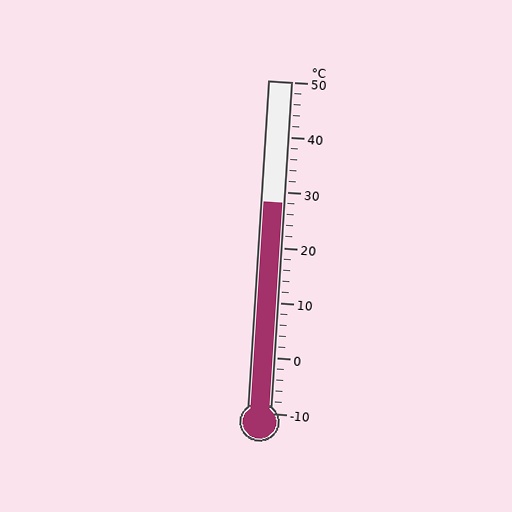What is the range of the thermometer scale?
The thermometer scale ranges from -10°C to 50°C.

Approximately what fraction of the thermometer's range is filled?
The thermometer is filled to approximately 65% of its range.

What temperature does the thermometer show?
The thermometer shows approximately 28°C.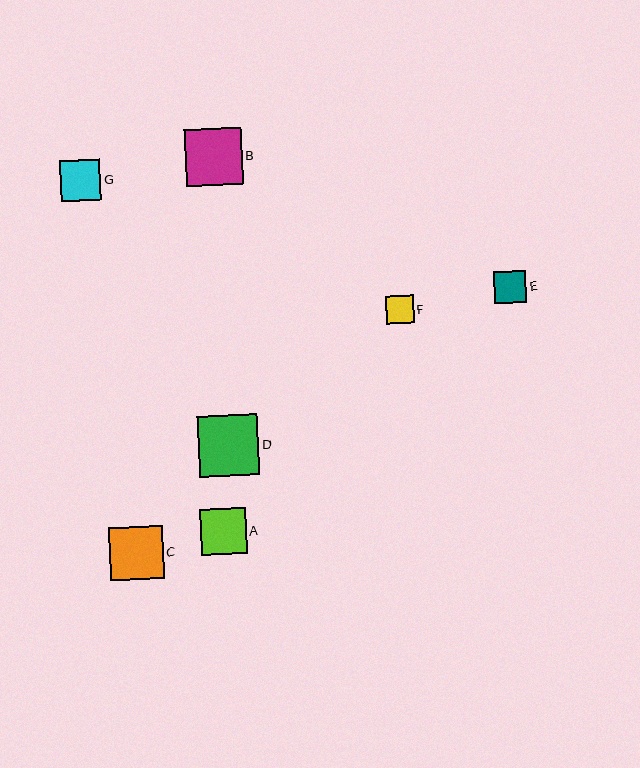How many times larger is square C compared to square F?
Square C is approximately 1.9 times the size of square F.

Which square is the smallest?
Square F is the smallest with a size of approximately 28 pixels.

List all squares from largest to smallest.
From largest to smallest: D, B, C, A, G, E, F.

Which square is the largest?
Square D is the largest with a size of approximately 61 pixels.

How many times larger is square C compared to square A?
Square C is approximately 1.2 times the size of square A.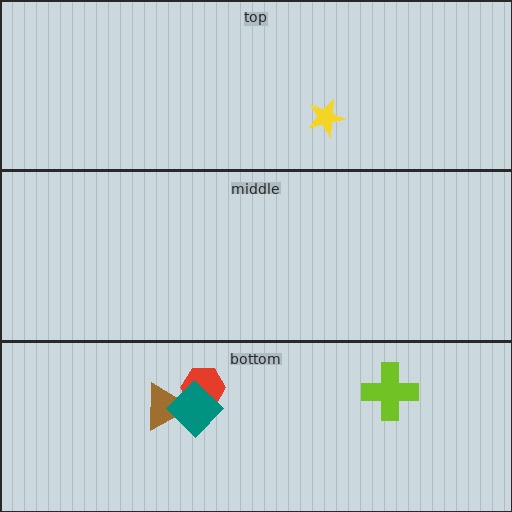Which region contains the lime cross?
The bottom region.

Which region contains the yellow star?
The top region.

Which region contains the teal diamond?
The bottom region.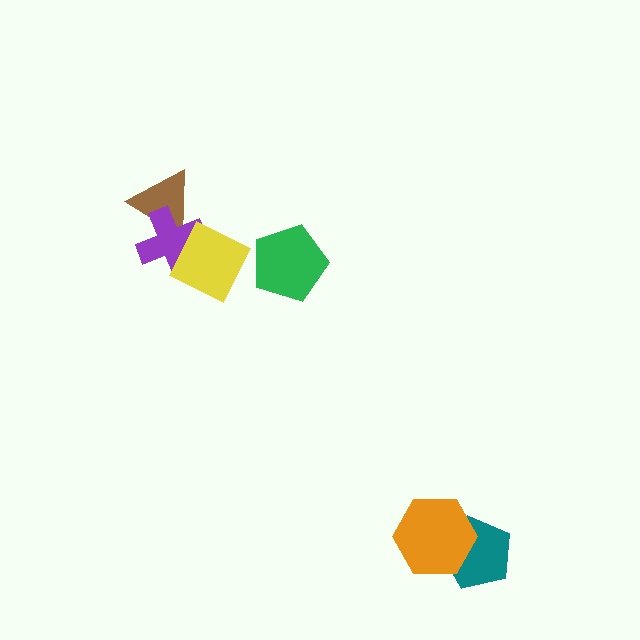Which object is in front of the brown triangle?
The purple cross is in front of the brown triangle.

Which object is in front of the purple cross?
The yellow diamond is in front of the purple cross.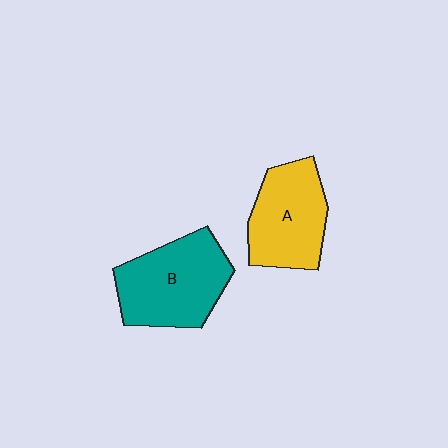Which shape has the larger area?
Shape B (teal).